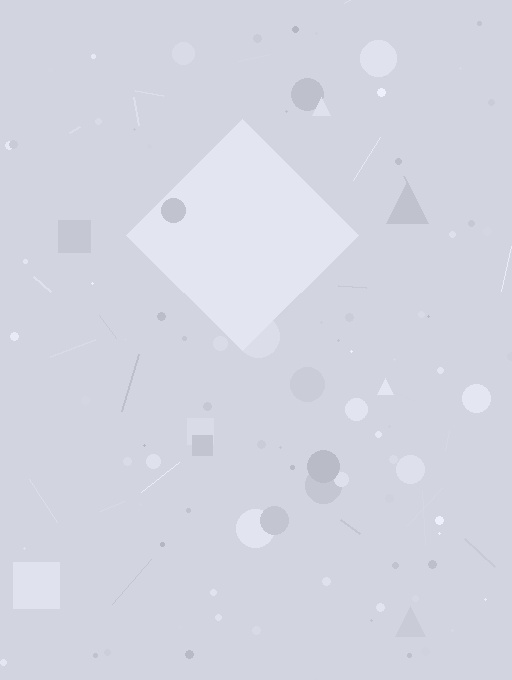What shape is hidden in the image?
A diamond is hidden in the image.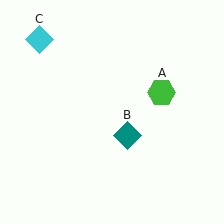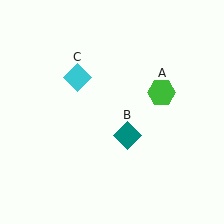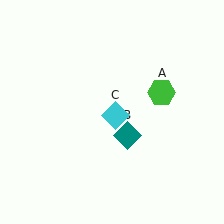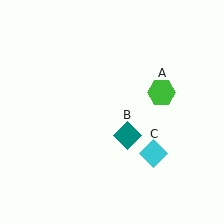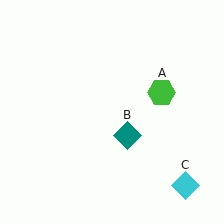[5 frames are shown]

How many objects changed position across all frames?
1 object changed position: cyan diamond (object C).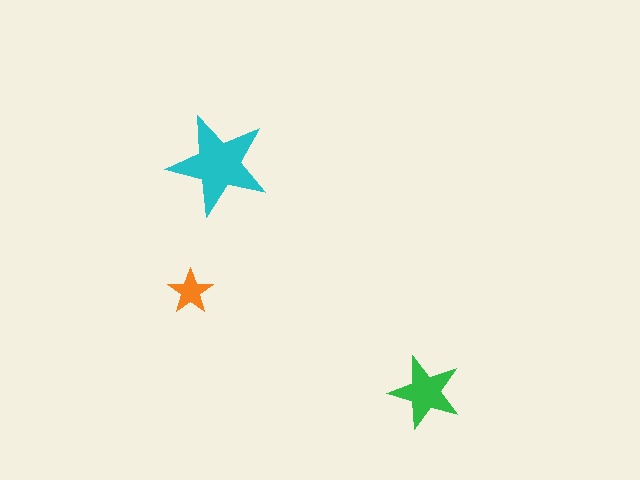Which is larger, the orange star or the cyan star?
The cyan one.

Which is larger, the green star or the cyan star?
The cyan one.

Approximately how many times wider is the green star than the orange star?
About 1.5 times wider.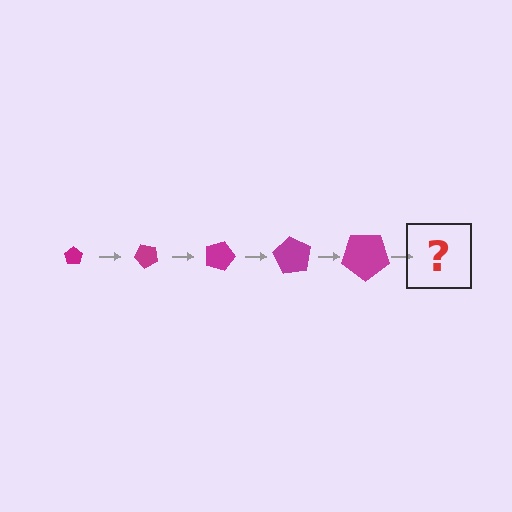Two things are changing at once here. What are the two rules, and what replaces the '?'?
The two rules are that the pentagon grows larger each step and it rotates 45 degrees each step. The '?' should be a pentagon, larger than the previous one and rotated 225 degrees from the start.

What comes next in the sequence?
The next element should be a pentagon, larger than the previous one and rotated 225 degrees from the start.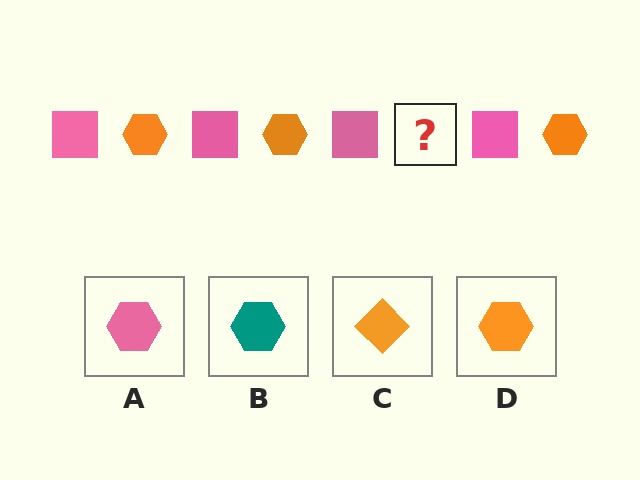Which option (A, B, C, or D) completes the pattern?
D.